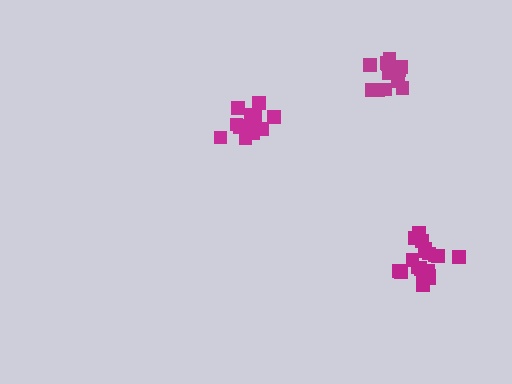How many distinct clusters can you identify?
There are 3 distinct clusters.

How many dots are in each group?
Group 1: 20 dots, Group 2: 16 dots, Group 3: 16 dots (52 total).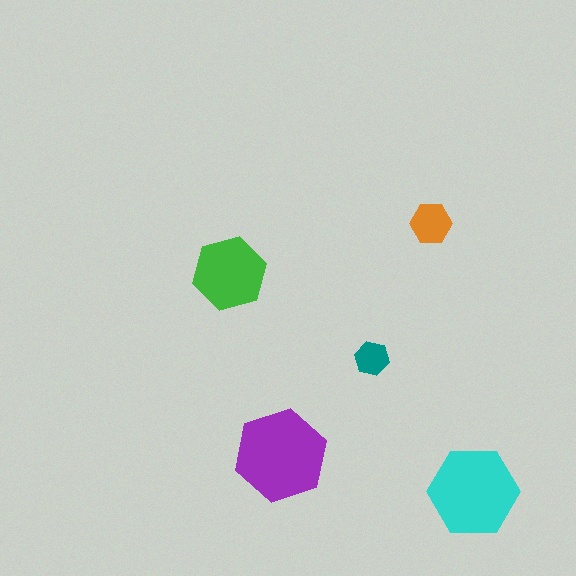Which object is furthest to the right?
The cyan hexagon is rightmost.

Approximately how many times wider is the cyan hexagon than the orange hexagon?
About 2 times wider.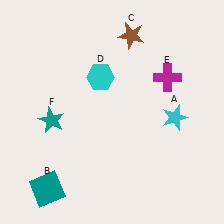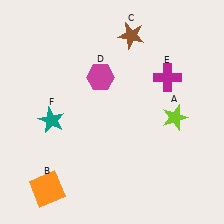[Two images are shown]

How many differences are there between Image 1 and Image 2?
There are 3 differences between the two images.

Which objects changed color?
A changed from cyan to lime. B changed from teal to orange. D changed from cyan to magenta.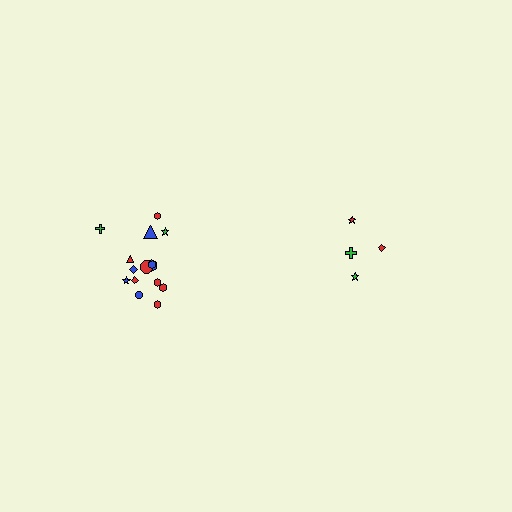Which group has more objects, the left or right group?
The left group.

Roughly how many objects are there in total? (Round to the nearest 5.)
Roughly 20 objects in total.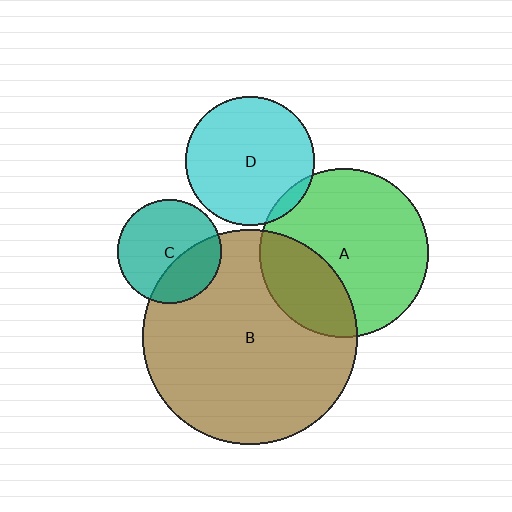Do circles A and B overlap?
Yes.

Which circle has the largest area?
Circle B (brown).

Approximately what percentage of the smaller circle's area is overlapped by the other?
Approximately 30%.